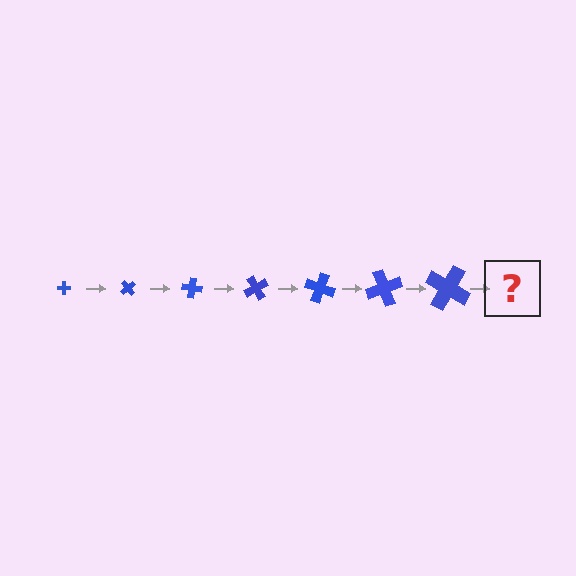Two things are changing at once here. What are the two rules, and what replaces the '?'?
The two rules are that the cross grows larger each step and it rotates 50 degrees each step. The '?' should be a cross, larger than the previous one and rotated 350 degrees from the start.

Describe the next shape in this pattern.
It should be a cross, larger than the previous one and rotated 350 degrees from the start.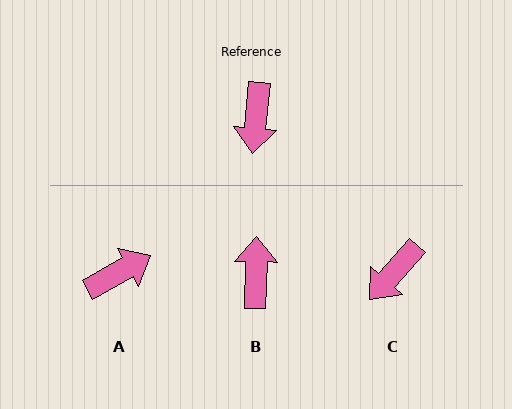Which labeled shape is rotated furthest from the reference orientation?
B, about 176 degrees away.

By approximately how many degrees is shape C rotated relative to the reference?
Approximately 36 degrees clockwise.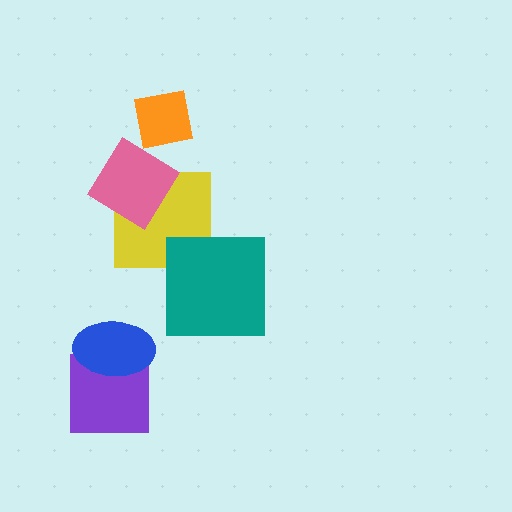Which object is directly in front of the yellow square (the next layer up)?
The pink diamond is directly in front of the yellow square.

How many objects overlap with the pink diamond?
2 objects overlap with the pink diamond.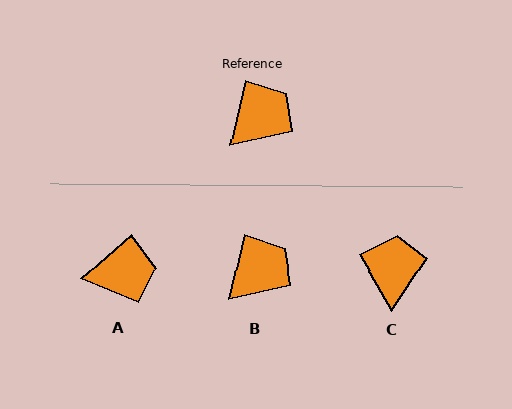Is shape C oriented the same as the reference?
No, it is off by about 44 degrees.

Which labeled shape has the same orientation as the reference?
B.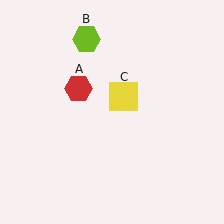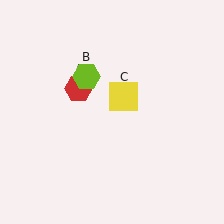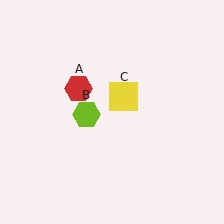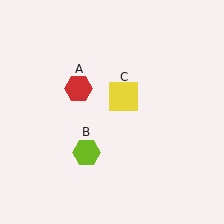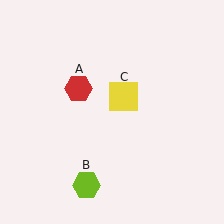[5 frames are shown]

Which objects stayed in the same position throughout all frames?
Red hexagon (object A) and yellow square (object C) remained stationary.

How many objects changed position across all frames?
1 object changed position: lime hexagon (object B).